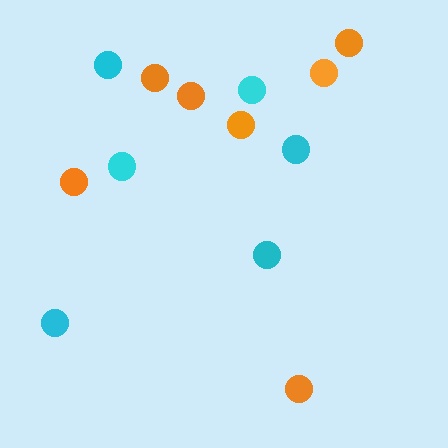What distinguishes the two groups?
There are 2 groups: one group of cyan circles (6) and one group of orange circles (7).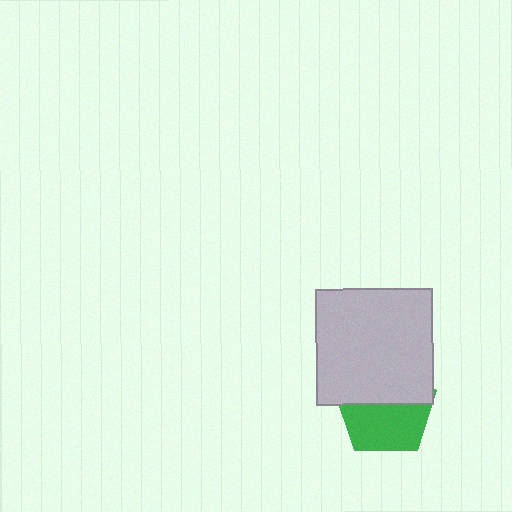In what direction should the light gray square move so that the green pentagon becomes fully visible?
The light gray square should move up. That is the shortest direction to clear the overlap and leave the green pentagon fully visible.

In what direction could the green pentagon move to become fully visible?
The green pentagon could move down. That would shift it out from behind the light gray square entirely.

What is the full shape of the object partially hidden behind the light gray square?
The partially hidden object is a green pentagon.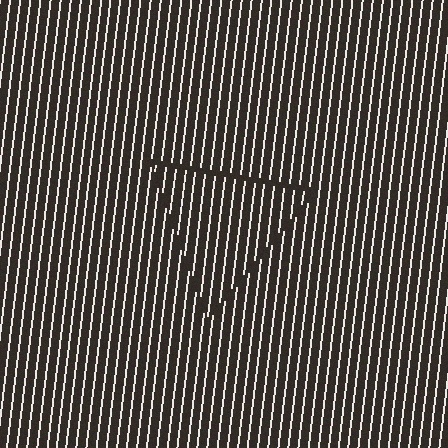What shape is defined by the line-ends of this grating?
An illusory triangle. The interior of the shape contains the same grating, shifted by half a period — the contour is defined by the phase discontinuity where line-ends from the inner and outer gratings abut.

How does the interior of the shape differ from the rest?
The interior of the shape contains the same grating, shifted by half a period — the contour is defined by the phase discontinuity where line-ends from the inner and outer gratings abut.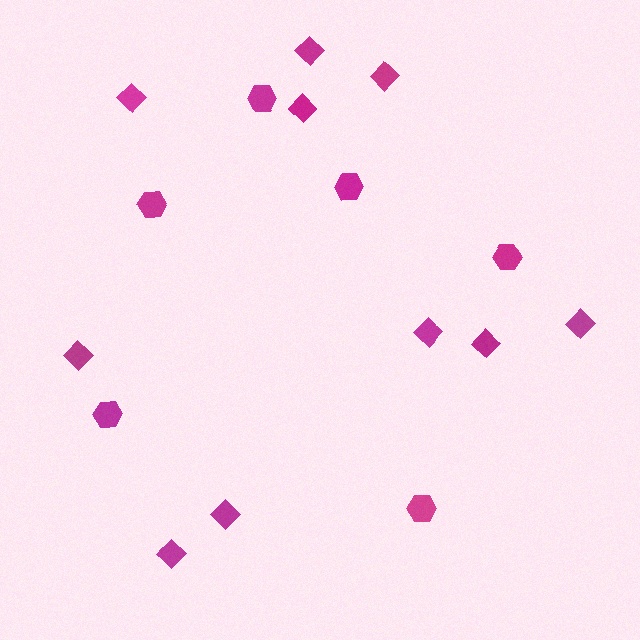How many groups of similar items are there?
There are 2 groups: one group of diamonds (10) and one group of hexagons (6).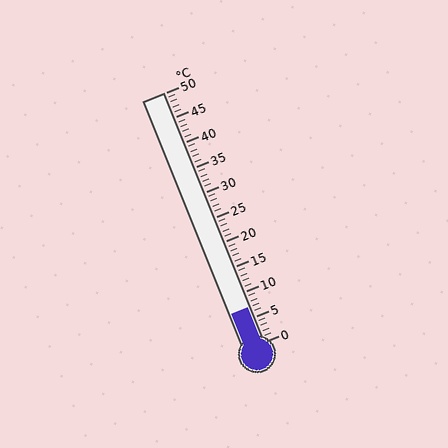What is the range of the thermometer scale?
The thermometer scale ranges from 0°C to 50°C.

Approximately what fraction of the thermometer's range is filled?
The thermometer is filled to approximately 15% of its range.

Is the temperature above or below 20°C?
The temperature is below 20°C.